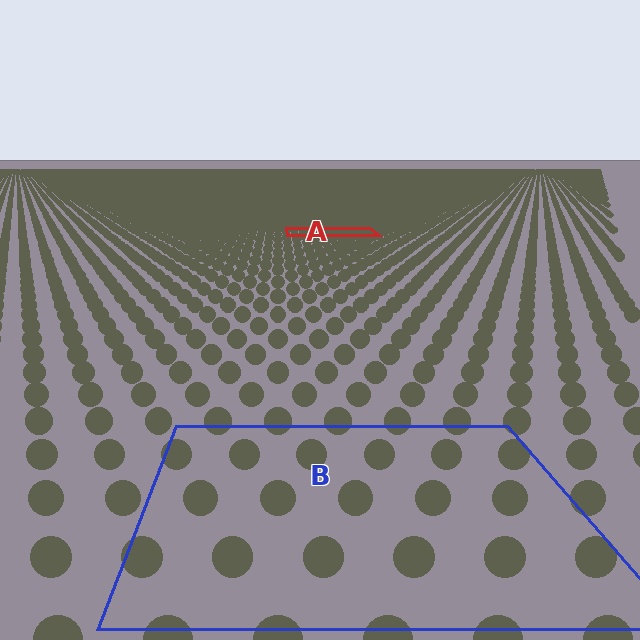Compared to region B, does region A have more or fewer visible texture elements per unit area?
Region A has more texture elements per unit area — they are packed more densely because it is farther away.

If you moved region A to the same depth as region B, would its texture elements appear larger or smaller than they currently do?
They would appear larger. At a closer depth, the same texture elements are projected at a bigger on-screen size.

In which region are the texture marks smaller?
The texture marks are smaller in region A, because it is farther away.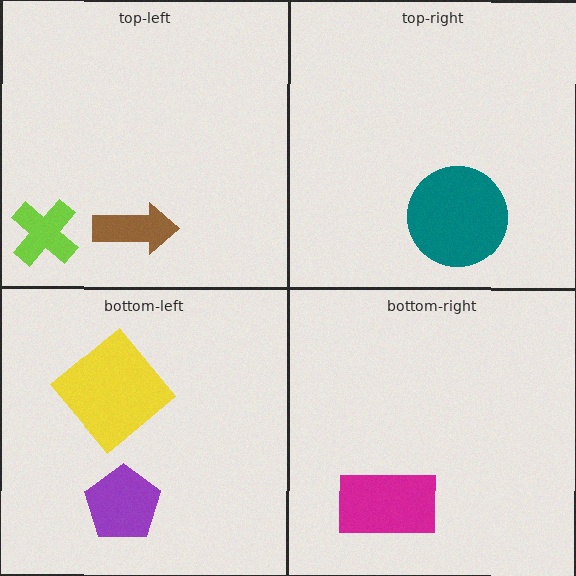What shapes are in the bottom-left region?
The yellow diamond, the purple pentagon.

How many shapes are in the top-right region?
1.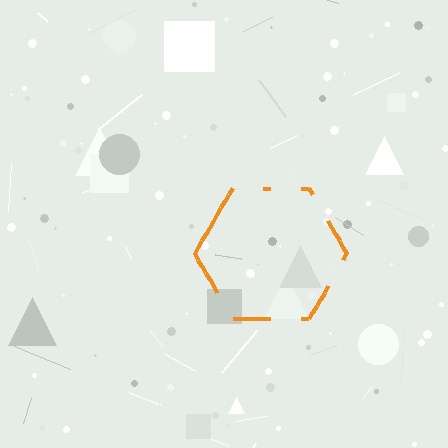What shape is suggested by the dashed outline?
The dashed outline suggests a hexagon.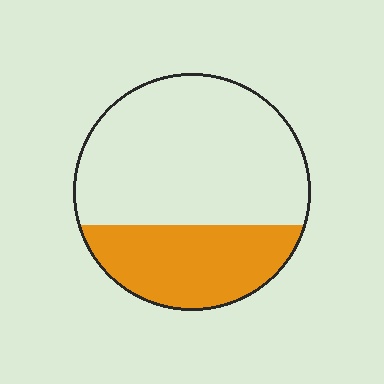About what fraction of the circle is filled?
About one third (1/3).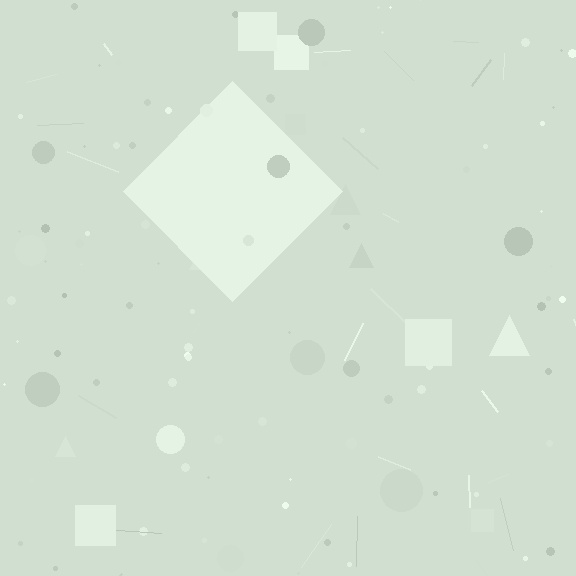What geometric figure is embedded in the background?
A diamond is embedded in the background.